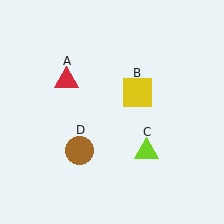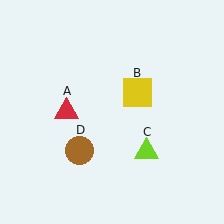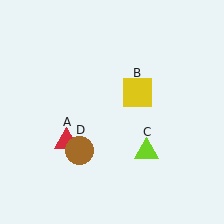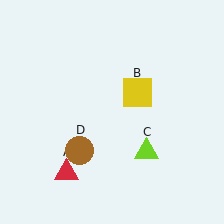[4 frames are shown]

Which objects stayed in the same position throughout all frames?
Yellow square (object B) and lime triangle (object C) and brown circle (object D) remained stationary.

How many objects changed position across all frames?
1 object changed position: red triangle (object A).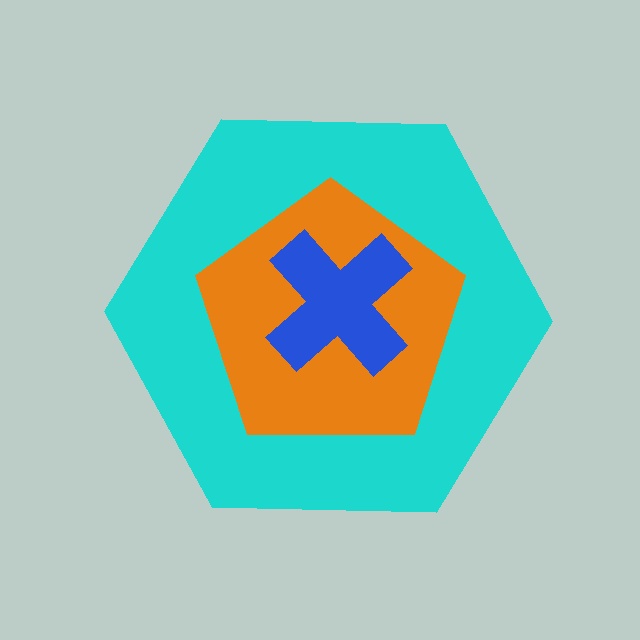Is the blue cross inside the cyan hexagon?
Yes.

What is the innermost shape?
The blue cross.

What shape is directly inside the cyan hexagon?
The orange pentagon.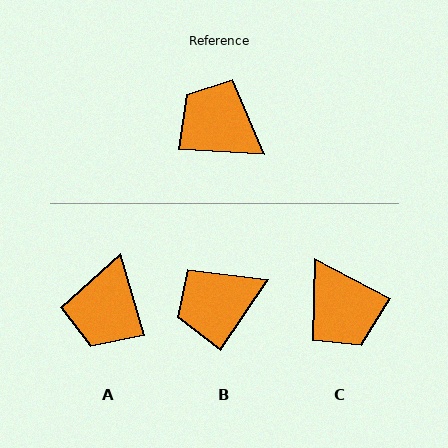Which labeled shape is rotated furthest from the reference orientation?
C, about 155 degrees away.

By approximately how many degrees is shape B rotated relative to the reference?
Approximately 60 degrees counter-clockwise.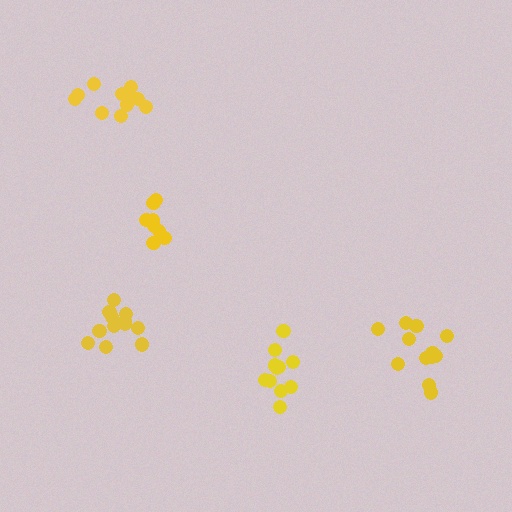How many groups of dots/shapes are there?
There are 5 groups.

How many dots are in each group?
Group 1: 12 dots, Group 2: 12 dots, Group 3: 12 dots, Group 4: 8 dots, Group 5: 11 dots (55 total).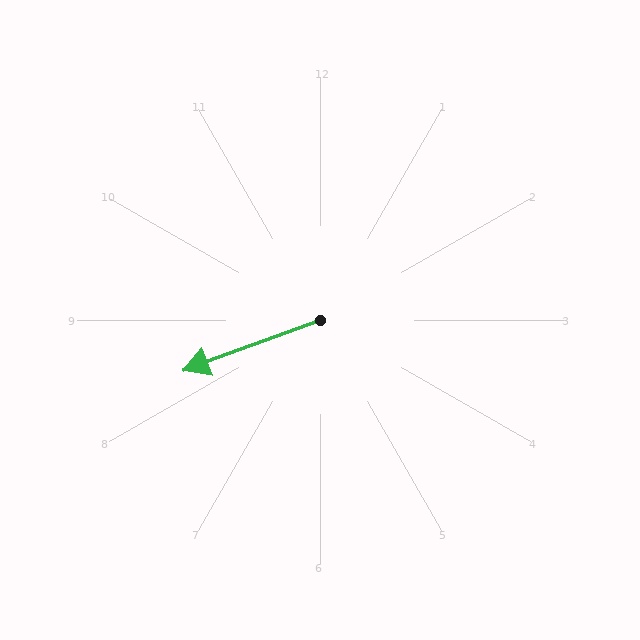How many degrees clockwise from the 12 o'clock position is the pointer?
Approximately 250 degrees.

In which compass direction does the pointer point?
West.